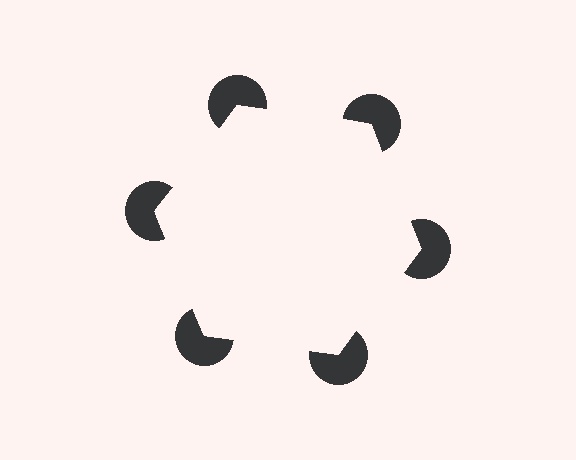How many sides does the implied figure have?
6 sides.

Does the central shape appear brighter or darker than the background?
It typically appears slightly brighter than the background, even though no actual brightness change is drawn.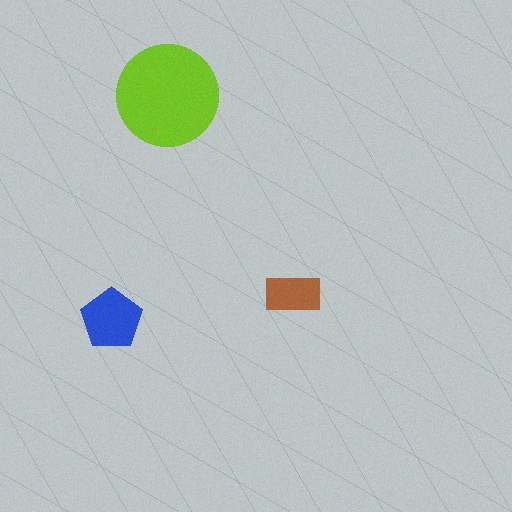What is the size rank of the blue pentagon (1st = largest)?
2nd.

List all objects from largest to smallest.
The lime circle, the blue pentagon, the brown rectangle.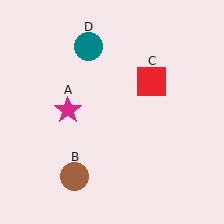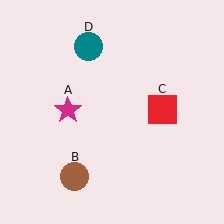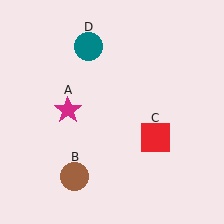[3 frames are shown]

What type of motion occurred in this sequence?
The red square (object C) rotated clockwise around the center of the scene.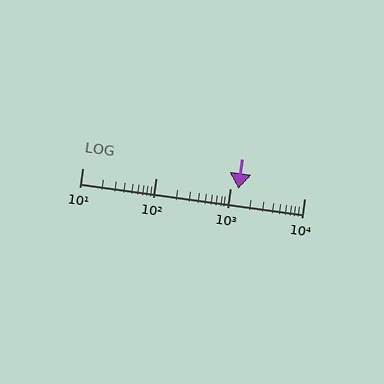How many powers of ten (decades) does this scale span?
The scale spans 3 decades, from 10 to 10000.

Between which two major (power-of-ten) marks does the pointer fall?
The pointer is between 1000 and 10000.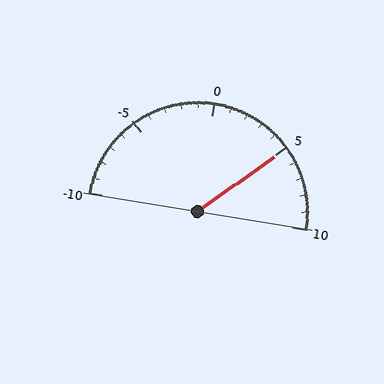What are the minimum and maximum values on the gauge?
The gauge ranges from -10 to 10.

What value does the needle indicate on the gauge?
The needle indicates approximately 5.